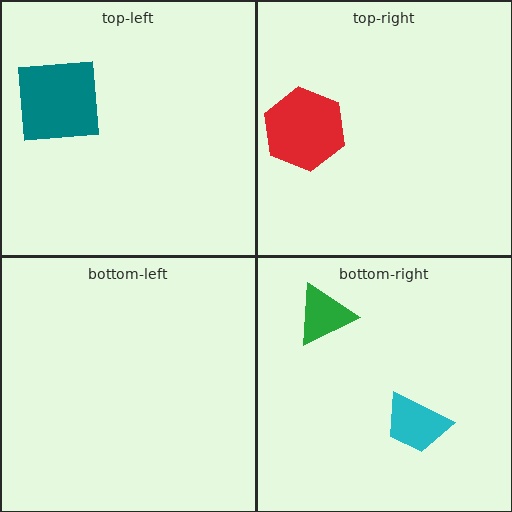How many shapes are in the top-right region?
1.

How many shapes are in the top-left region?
1.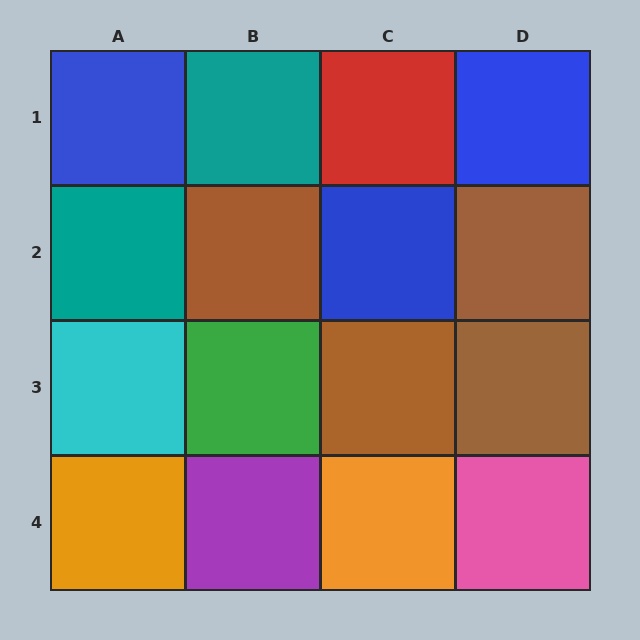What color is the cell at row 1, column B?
Teal.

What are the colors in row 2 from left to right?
Teal, brown, blue, brown.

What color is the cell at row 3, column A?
Cyan.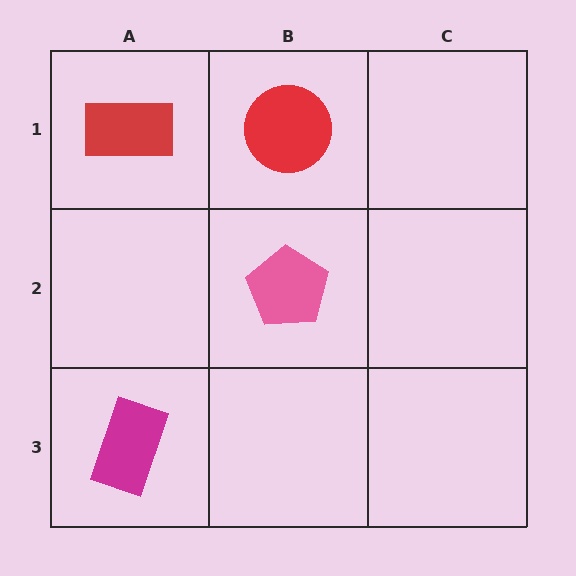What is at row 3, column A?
A magenta rectangle.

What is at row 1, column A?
A red rectangle.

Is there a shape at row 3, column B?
No, that cell is empty.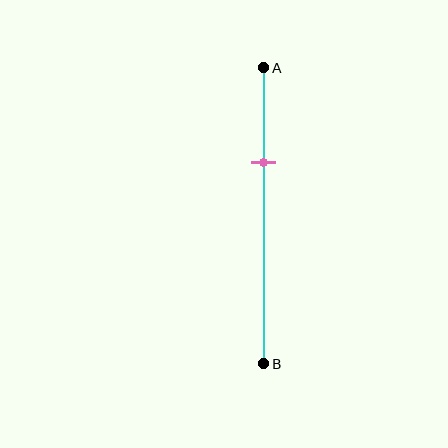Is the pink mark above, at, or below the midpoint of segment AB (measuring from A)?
The pink mark is above the midpoint of segment AB.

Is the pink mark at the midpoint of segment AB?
No, the mark is at about 30% from A, not at the 50% midpoint.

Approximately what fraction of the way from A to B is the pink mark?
The pink mark is approximately 30% of the way from A to B.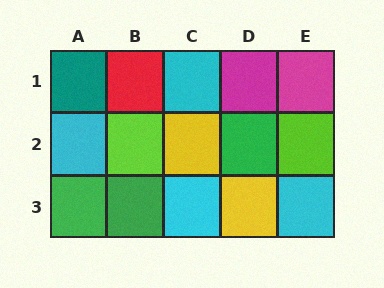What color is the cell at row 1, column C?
Cyan.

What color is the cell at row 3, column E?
Cyan.